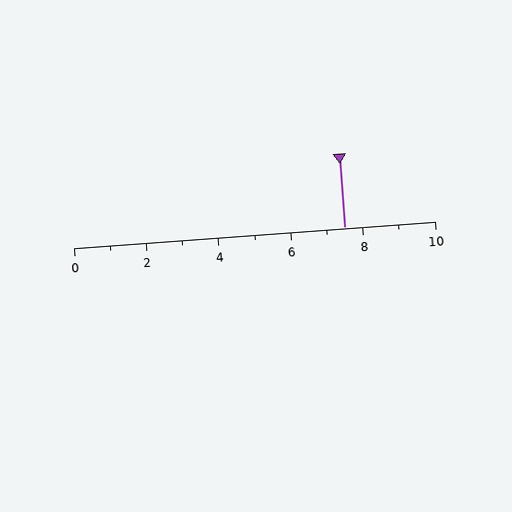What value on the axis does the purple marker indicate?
The marker indicates approximately 7.5.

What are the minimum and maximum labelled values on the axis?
The axis runs from 0 to 10.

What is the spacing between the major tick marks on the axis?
The major ticks are spaced 2 apart.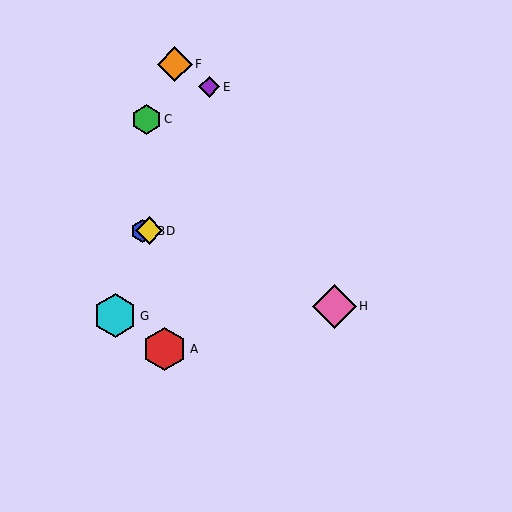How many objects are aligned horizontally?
2 objects (B, D) are aligned horizontally.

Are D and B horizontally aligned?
Yes, both are at y≈231.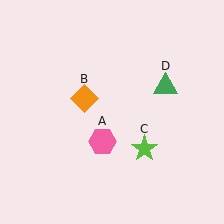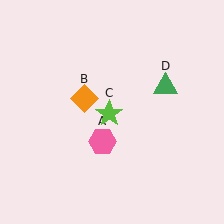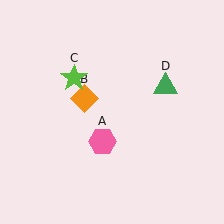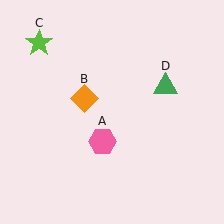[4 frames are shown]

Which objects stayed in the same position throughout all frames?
Pink hexagon (object A) and orange diamond (object B) and green triangle (object D) remained stationary.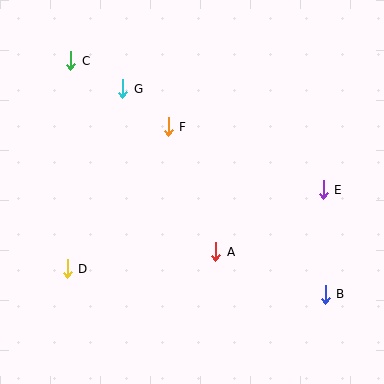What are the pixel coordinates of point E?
Point E is at (323, 190).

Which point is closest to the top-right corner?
Point E is closest to the top-right corner.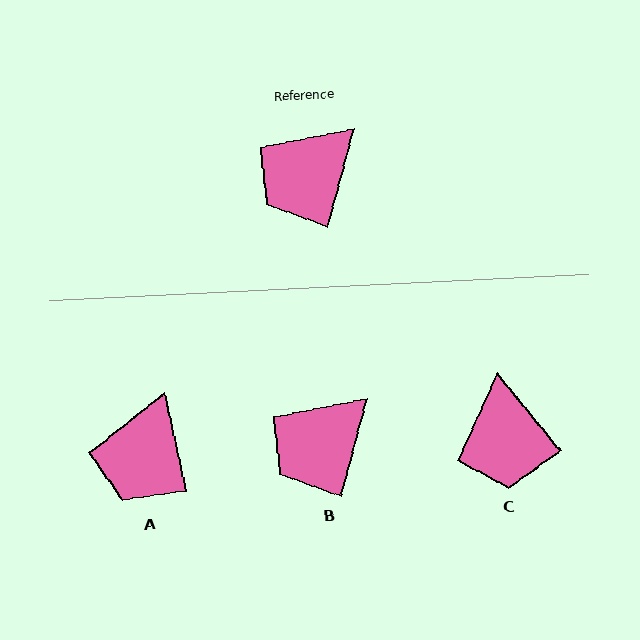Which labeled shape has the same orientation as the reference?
B.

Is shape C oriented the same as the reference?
No, it is off by about 55 degrees.